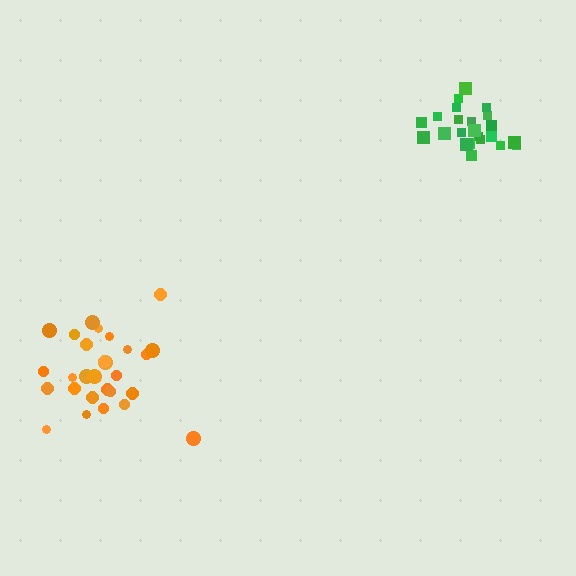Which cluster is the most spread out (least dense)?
Orange.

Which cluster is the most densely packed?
Green.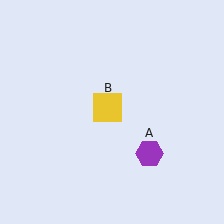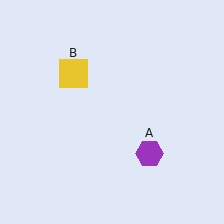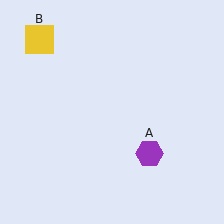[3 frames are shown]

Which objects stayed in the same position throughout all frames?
Purple hexagon (object A) remained stationary.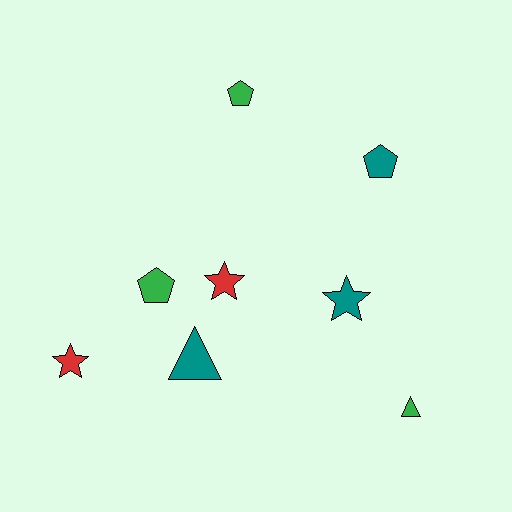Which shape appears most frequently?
Star, with 3 objects.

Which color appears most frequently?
Teal, with 3 objects.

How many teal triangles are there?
There is 1 teal triangle.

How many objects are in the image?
There are 8 objects.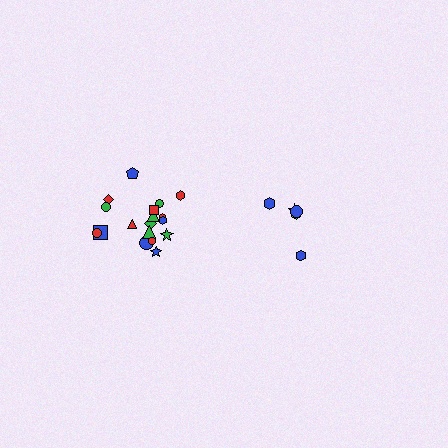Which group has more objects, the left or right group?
The left group.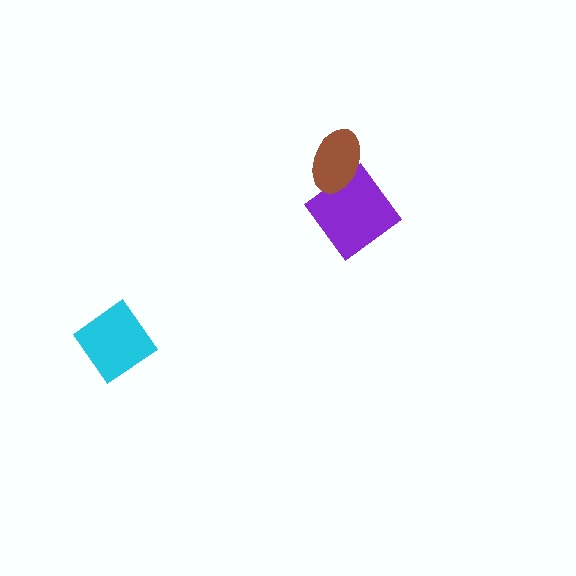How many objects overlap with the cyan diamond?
0 objects overlap with the cyan diamond.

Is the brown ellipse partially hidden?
No, no other shape covers it.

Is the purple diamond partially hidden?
Yes, it is partially covered by another shape.